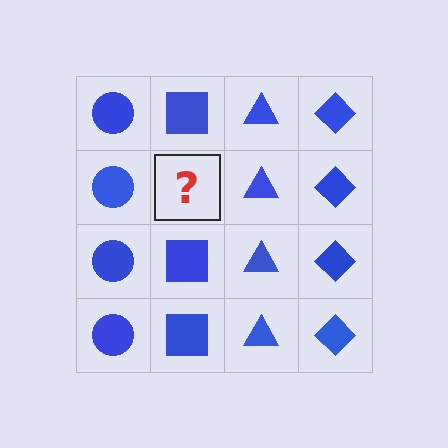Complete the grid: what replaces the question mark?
The question mark should be replaced with a blue square.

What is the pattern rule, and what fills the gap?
The rule is that each column has a consistent shape. The gap should be filled with a blue square.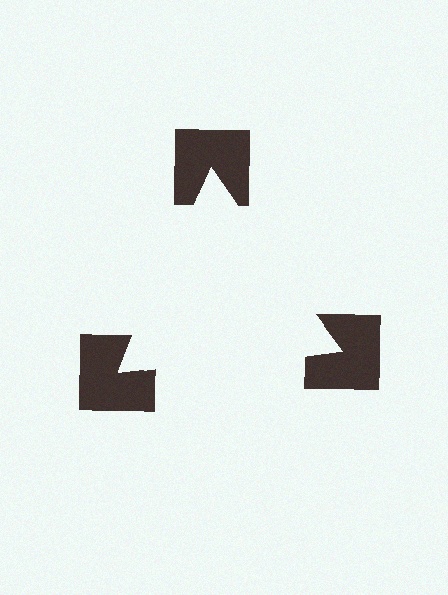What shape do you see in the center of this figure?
An illusory triangle — its edges are inferred from the aligned wedge cuts in the notched squares, not physically drawn.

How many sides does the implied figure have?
3 sides.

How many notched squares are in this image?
There are 3 — one at each vertex of the illusory triangle.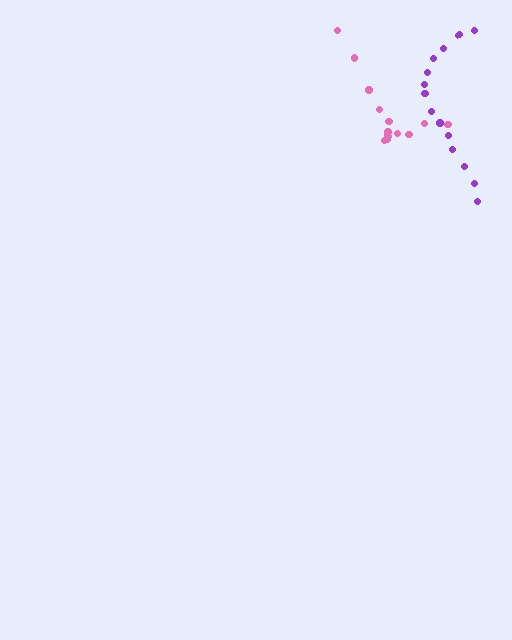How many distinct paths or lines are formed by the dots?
There are 2 distinct paths.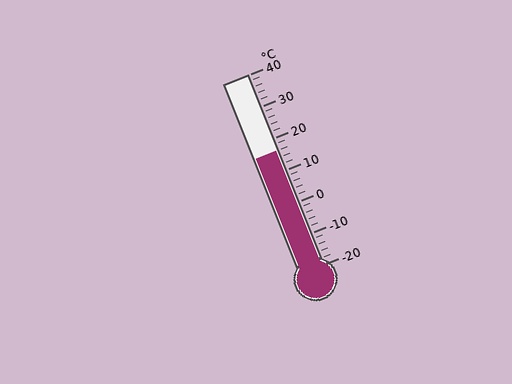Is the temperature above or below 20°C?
The temperature is below 20°C.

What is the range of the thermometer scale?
The thermometer scale ranges from -20°C to 40°C.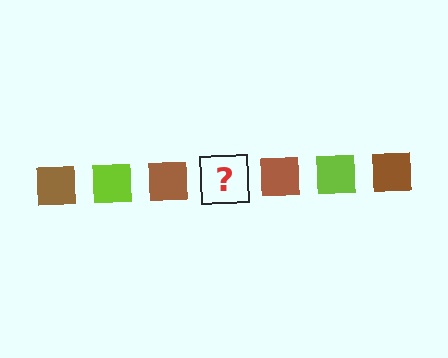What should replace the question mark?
The question mark should be replaced with a lime square.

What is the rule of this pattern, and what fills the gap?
The rule is that the pattern cycles through brown, lime squares. The gap should be filled with a lime square.